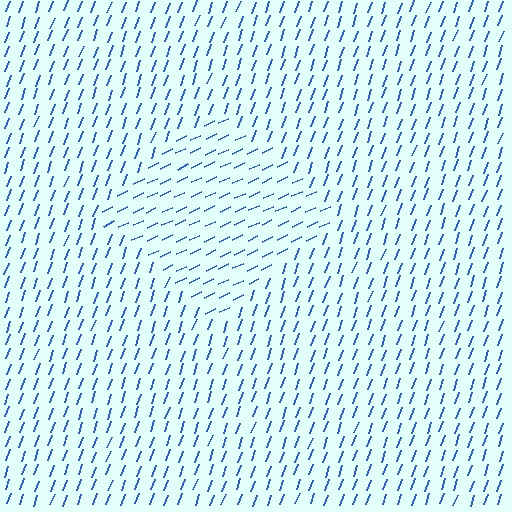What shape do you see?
I see a diamond.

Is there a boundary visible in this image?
Yes, there is a texture boundary formed by a change in line orientation.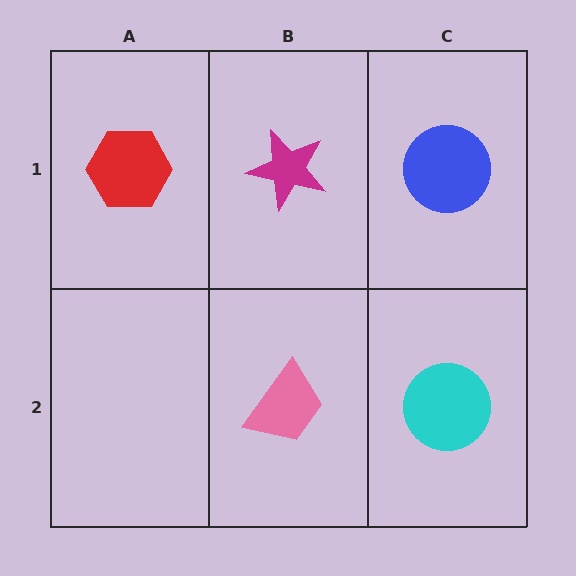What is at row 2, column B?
A pink trapezoid.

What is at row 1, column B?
A magenta star.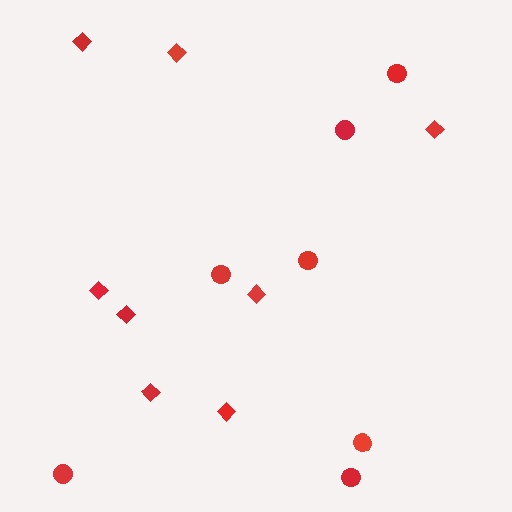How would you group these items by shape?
There are 2 groups: one group of circles (7) and one group of diamonds (8).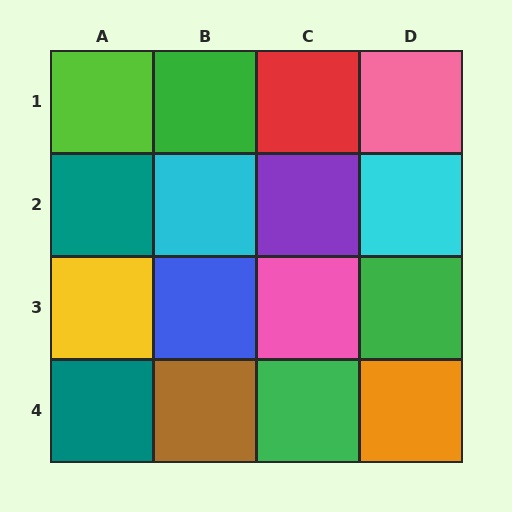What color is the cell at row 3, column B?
Blue.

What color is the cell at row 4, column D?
Orange.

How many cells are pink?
2 cells are pink.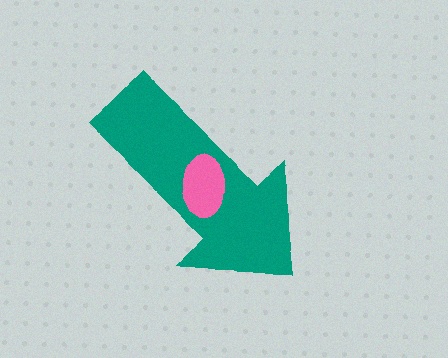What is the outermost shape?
The teal arrow.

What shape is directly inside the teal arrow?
The pink ellipse.